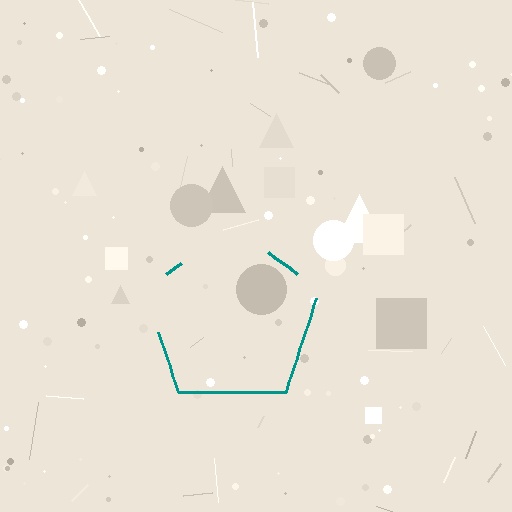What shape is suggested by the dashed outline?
The dashed outline suggests a pentagon.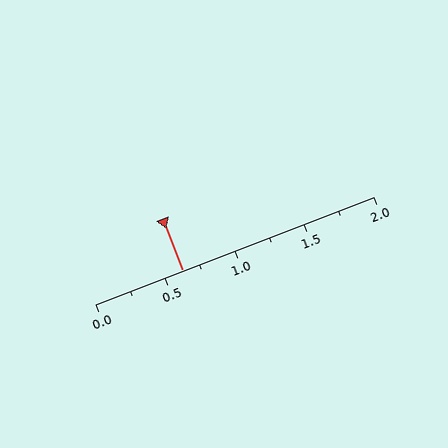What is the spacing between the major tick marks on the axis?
The major ticks are spaced 0.5 apart.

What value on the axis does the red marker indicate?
The marker indicates approximately 0.62.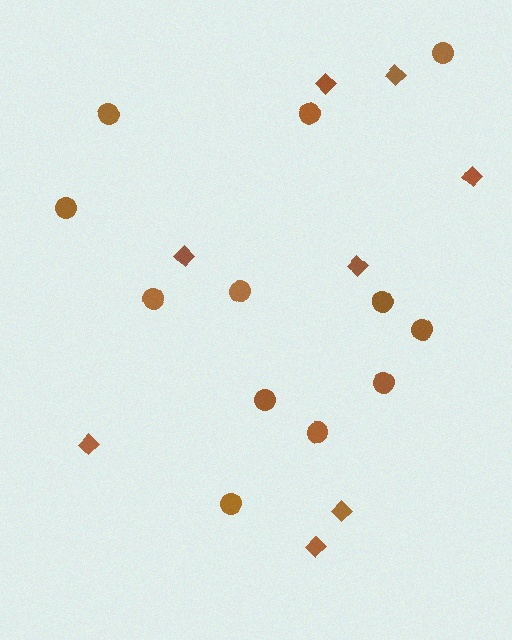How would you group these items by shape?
There are 2 groups: one group of circles (12) and one group of diamonds (8).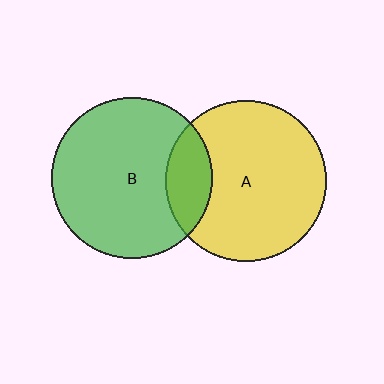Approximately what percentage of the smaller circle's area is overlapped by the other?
Approximately 20%.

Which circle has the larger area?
Circle A (yellow).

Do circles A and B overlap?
Yes.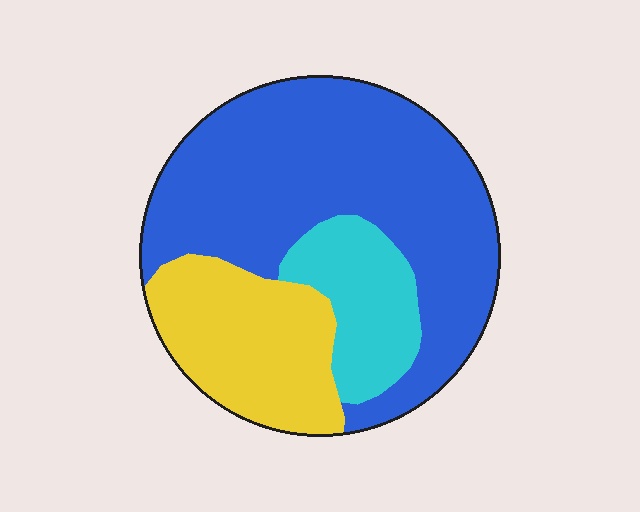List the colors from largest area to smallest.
From largest to smallest: blue, yellow, cyan.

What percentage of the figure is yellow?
Yellow covers around 25% of the figure.